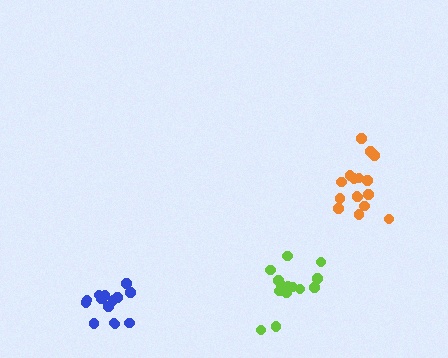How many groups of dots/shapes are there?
There are 3 groups.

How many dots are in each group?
Group 1: 14 dots, Group 2: 14 dots, Group 3: 16 dots (44 total).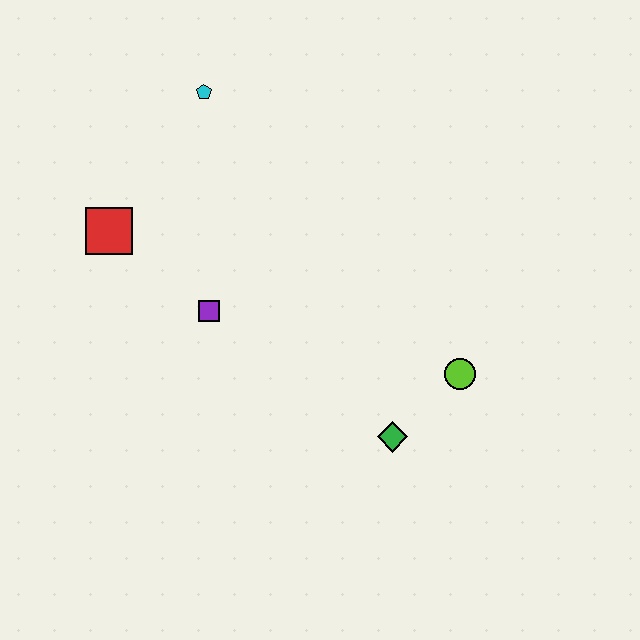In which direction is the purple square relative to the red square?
The purple square is to the right of the red square.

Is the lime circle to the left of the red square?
No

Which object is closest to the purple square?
The red square is closest to the purple square.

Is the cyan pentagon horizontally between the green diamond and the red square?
Yes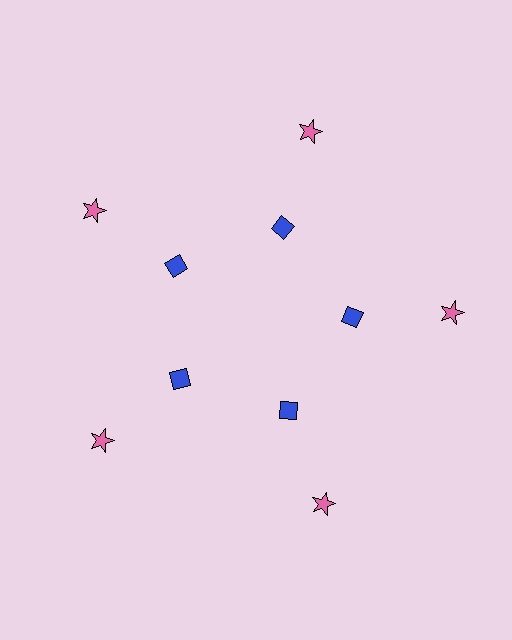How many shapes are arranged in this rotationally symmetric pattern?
There are 10 shapes, arranged in 5 groups of 2.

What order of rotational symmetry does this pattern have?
This pattern has 5-fold rotational symmetry.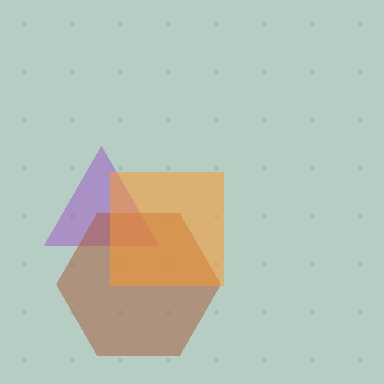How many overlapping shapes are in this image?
There are 3 overlapping shapes in the image.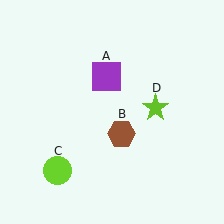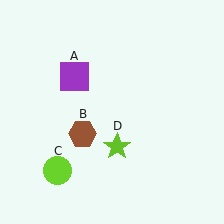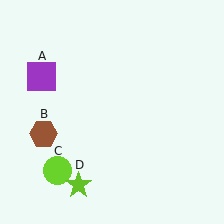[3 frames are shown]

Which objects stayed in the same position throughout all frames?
Lime circle (object C) remained stationary.